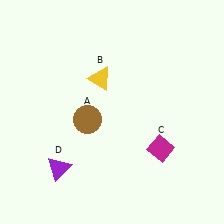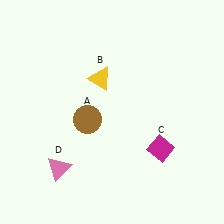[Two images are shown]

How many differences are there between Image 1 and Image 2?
There is 1 difference between the two images.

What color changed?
The triangle (D) changed from purple in Image 1 to pink in Image 2.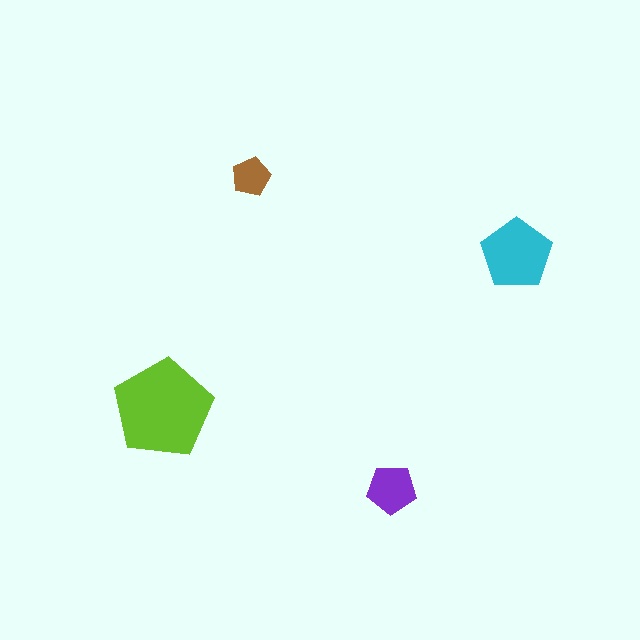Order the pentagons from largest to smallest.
the lime one, the cyan one, the purple one, the brown one.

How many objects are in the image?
There are 4 objects in the image.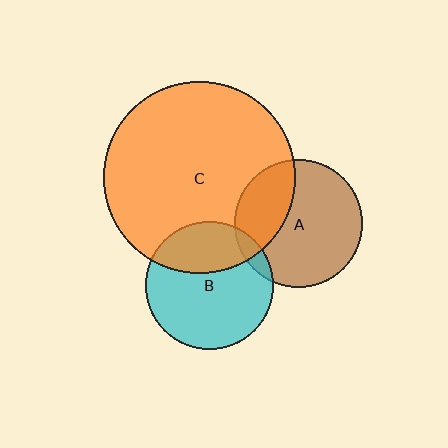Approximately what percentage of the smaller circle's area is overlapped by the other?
Approximately 30%.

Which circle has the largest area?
Circle C (orange).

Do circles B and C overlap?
Yes.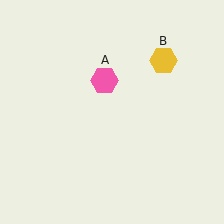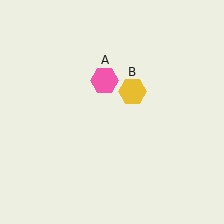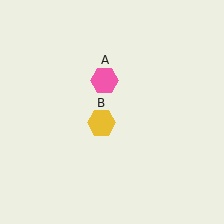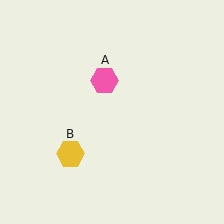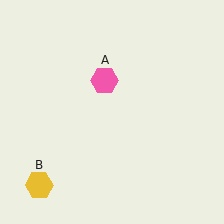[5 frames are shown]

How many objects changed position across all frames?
1 object changed position: yellow hexagon (object B).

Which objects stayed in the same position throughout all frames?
Pink hexagon (object A) remained stationary.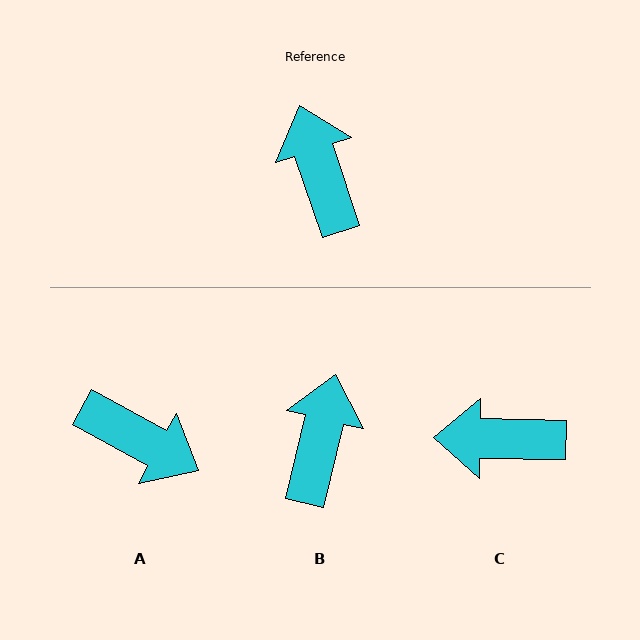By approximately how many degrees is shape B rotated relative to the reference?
Approximately 32 degrees clockwise.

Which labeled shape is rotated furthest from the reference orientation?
A, about 137 degrees away.